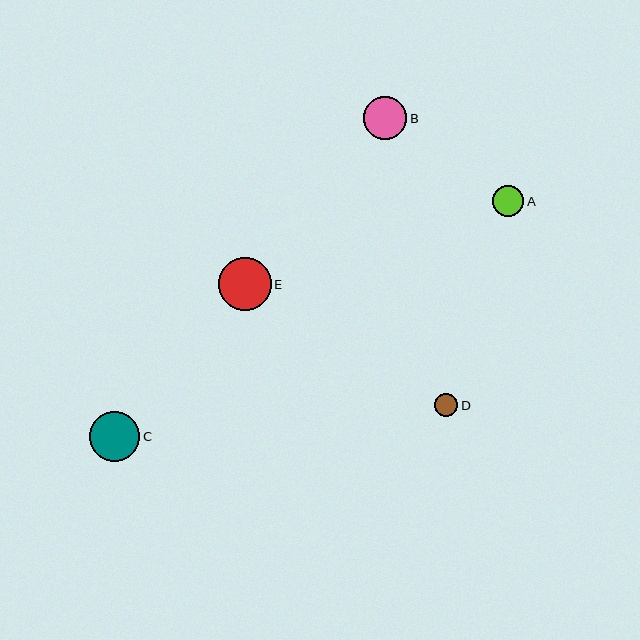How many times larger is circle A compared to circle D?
Circle A is approximately 1.3 times the size of circle D.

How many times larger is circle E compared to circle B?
Circle E is approximately 1.2 times the size of circle B.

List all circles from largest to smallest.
From largest to smallest: E, C, B, A, D.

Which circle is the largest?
Circle E is the largest with a size of approximately 53 pixels.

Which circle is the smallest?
Circle D is the smallest with a size of approximately 23 pixels.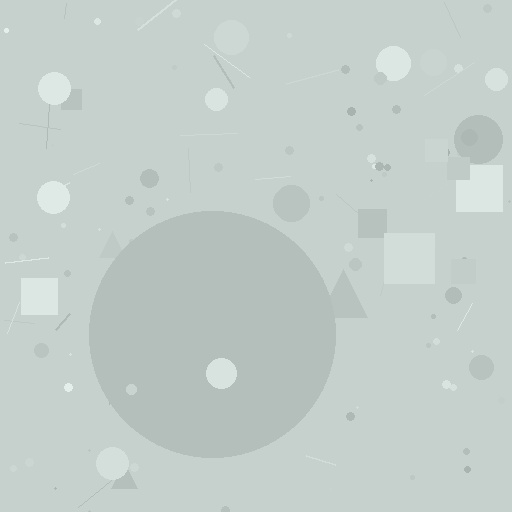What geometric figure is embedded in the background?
A circle is embedded in the background.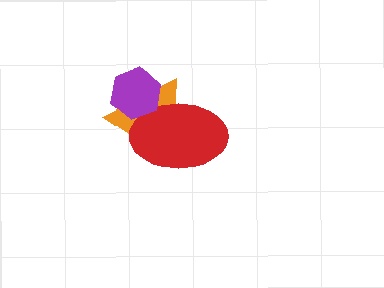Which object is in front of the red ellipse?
The purple hexagon is in front of the red ellipse.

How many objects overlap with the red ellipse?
2 objects overlap with the red ellipse.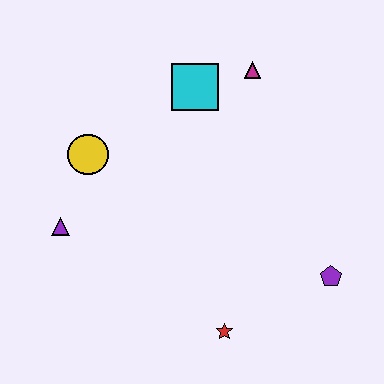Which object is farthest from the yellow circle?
The purple pentagon is farthest from the yellow circle.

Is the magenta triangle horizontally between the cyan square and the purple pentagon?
Yes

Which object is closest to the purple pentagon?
The red star is closest to the purple pentagon.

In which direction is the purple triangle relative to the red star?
The purple triangle is to the left of the red star.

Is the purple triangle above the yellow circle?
No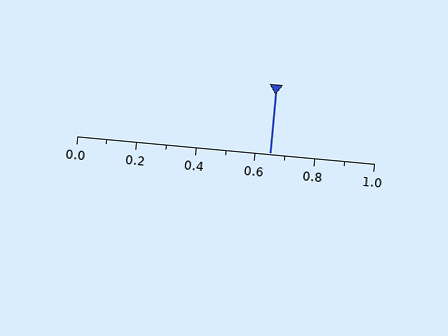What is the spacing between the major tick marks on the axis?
The major ticks are spaced 0.2 apart.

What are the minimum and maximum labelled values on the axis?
The axis runs from 0.0 to 1.0.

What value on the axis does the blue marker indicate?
The marker indicates approximately 0.65.